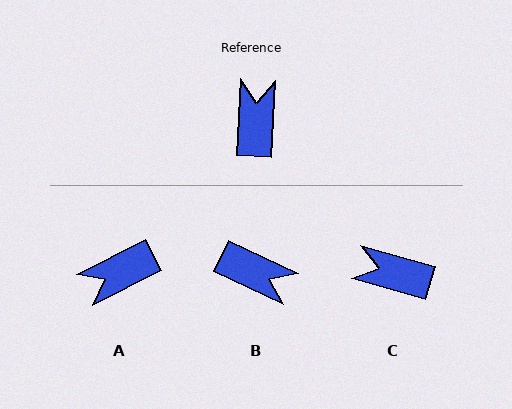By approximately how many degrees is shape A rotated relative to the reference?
Approximately 120 degrees counter-clockwise.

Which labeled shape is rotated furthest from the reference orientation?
A, about 120 degrees away.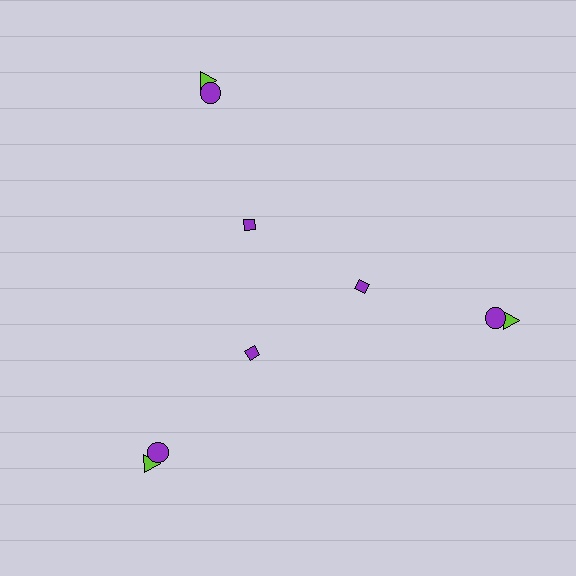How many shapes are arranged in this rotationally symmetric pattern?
There are 9 shapes, arranged in 3 groups of 3.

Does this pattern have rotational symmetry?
Yes, this pattern has 3-fold rotational symmetry. It looks the same after rotating 120 degrees around the center.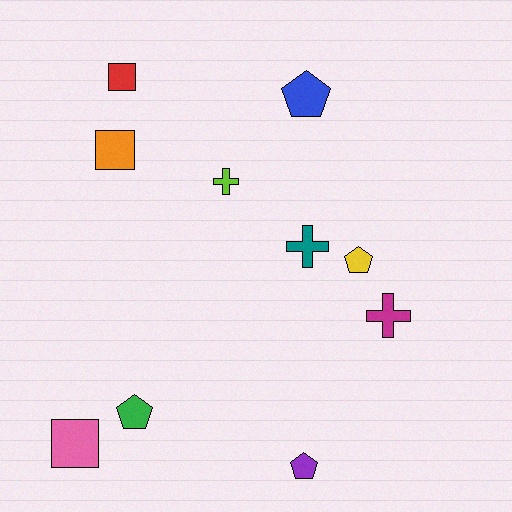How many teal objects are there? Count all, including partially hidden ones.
There is 1 teal object.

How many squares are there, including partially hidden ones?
There are 3 squares.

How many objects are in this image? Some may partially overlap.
There are 10 objects.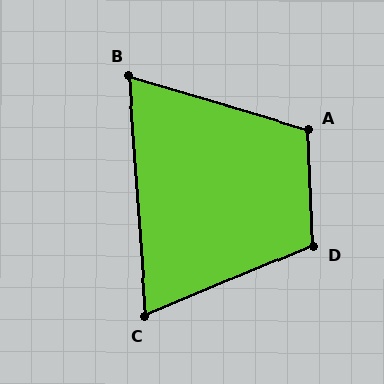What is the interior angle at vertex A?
Approximately 108 degrees (obtuse).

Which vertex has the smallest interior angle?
B, at approximately 69 degrees.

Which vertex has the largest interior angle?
D, at approximately 111 degrees.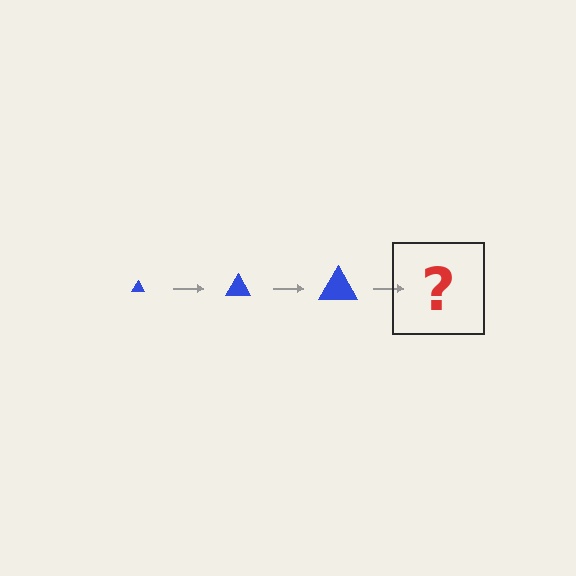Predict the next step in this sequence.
The next step is a blue triangle, larger than the previous one.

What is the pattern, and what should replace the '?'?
The pattern is that the triangle gets progressively larger each step. The '?' should be a blue triangle, larger than the previous one.